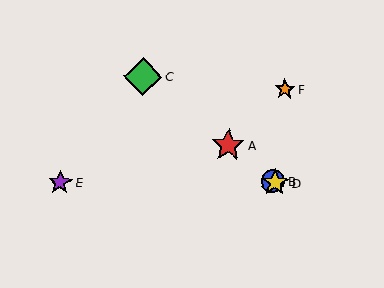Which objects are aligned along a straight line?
Objects A, B, C, D are aligned along a straight line.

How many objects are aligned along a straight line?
4 objects (A, B, C, D) are aligned along a straight line.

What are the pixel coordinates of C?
Object C is at (143, 76).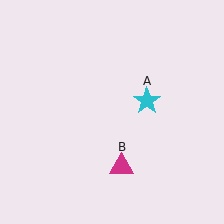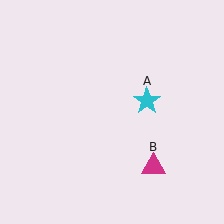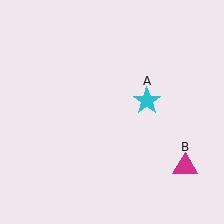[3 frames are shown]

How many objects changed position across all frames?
1 object changed position: magenta triangle (object B).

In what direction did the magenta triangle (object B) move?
The magenta triangle (object B) moved right.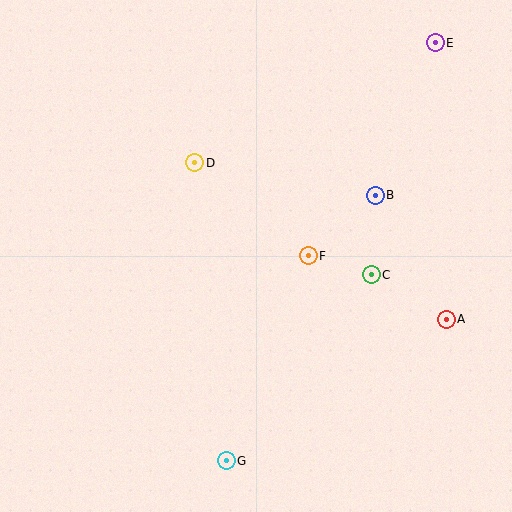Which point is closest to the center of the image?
Point F at (308, 256) is closest to the center.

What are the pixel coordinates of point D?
Point D is at (195, 163).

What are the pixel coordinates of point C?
Point C is at (371, 275).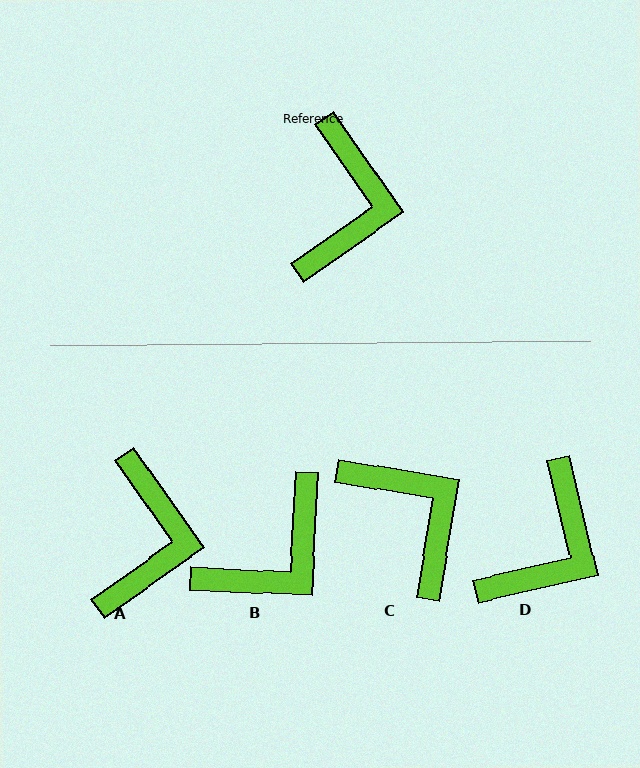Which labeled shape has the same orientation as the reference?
A.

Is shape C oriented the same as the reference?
No, it is off by about 45 degrees.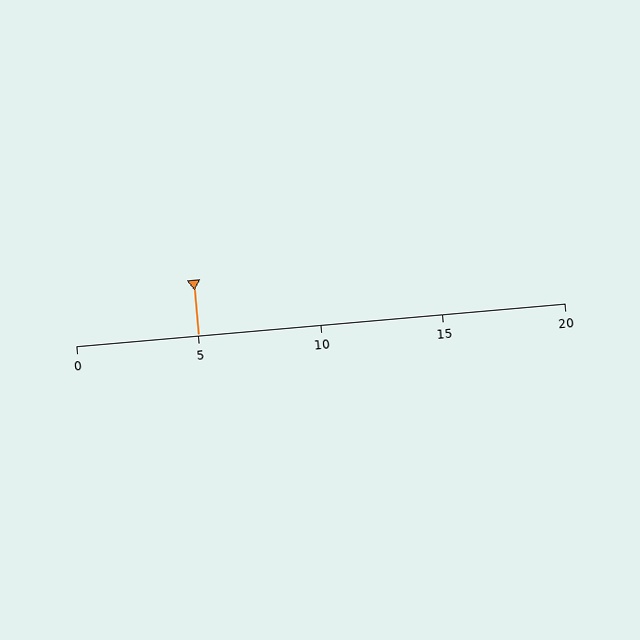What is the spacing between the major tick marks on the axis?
The major ticks are spaced 5 apart.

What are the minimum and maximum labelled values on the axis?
The axis runs from 0 to 20.